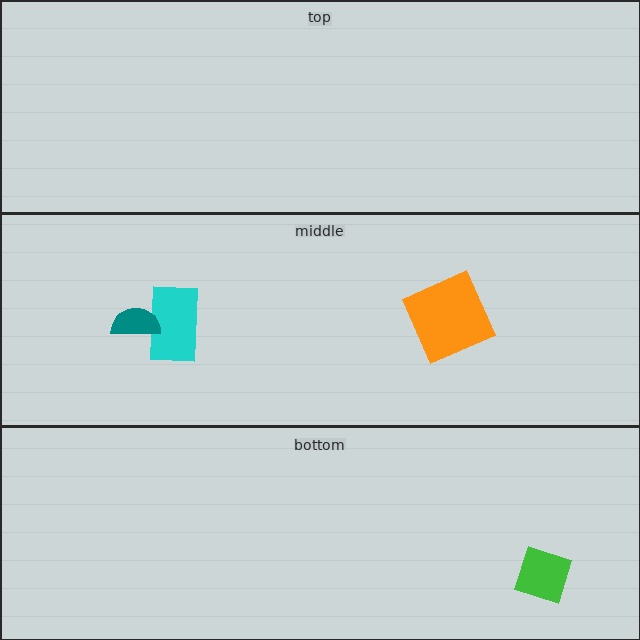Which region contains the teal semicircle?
The middle region.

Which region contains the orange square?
The middle region.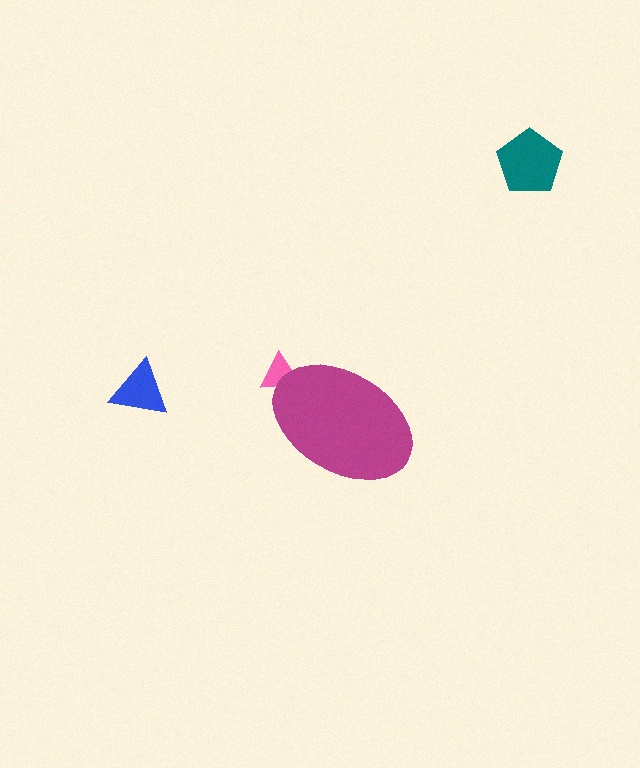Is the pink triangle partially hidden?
Yes, the pink triangle is partially hidden behind the magenta ellipse.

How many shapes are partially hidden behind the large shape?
1 shape is partially hidden.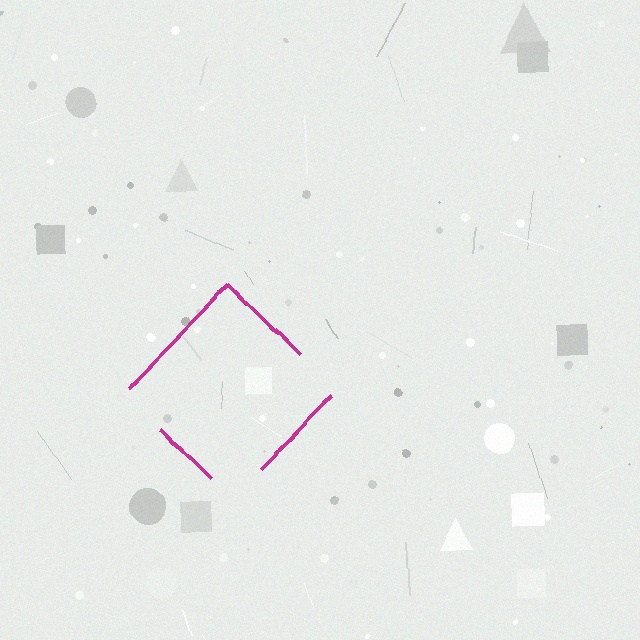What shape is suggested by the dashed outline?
The dashed outline suggests a diamond.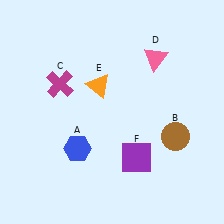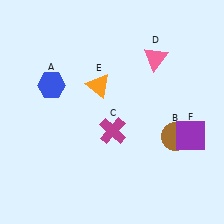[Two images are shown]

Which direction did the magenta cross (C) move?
The magenta cross (C) moved right.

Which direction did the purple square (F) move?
The purple square (F) moved right.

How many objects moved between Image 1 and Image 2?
3 objects moved between the two images.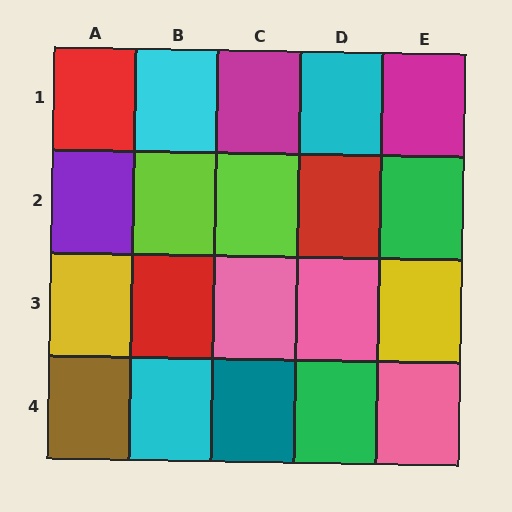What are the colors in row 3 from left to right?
Yellow, red, pink, pink, yellow.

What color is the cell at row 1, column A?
Red.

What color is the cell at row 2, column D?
Red.